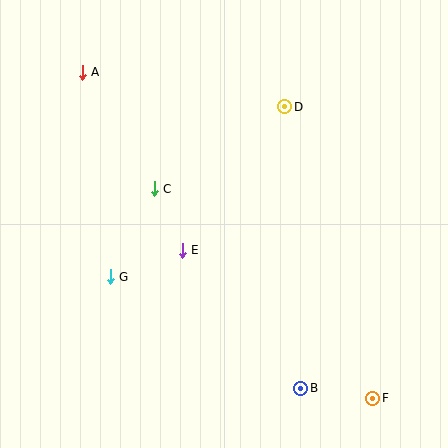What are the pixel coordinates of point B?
Point B is at (301, 388).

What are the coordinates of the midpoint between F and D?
The midpoint between F and D is at (329, 252).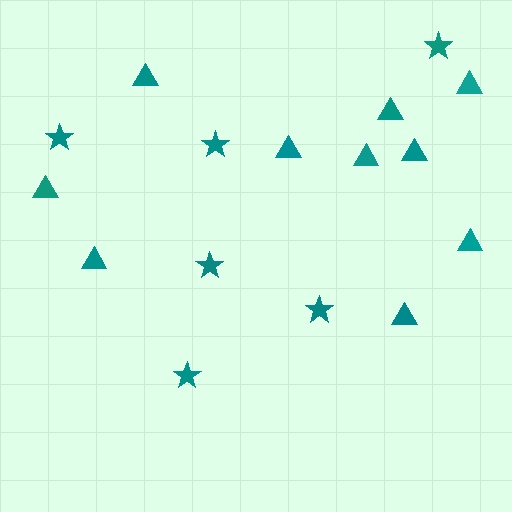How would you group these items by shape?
There are 2 groups: one group of stars (6) and one group of triangles (10).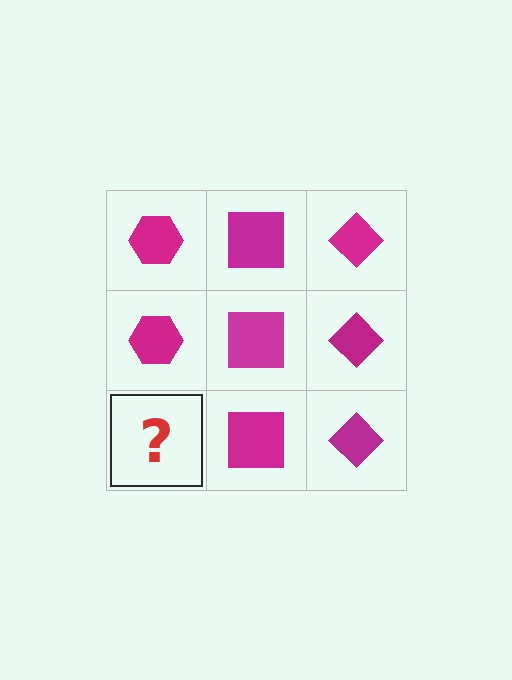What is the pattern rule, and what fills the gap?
The rule is that each column has a consistent shape. The gap should be filled with a magenta hexagon.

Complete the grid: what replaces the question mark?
The question mark should be replaced with a magenta hexagon.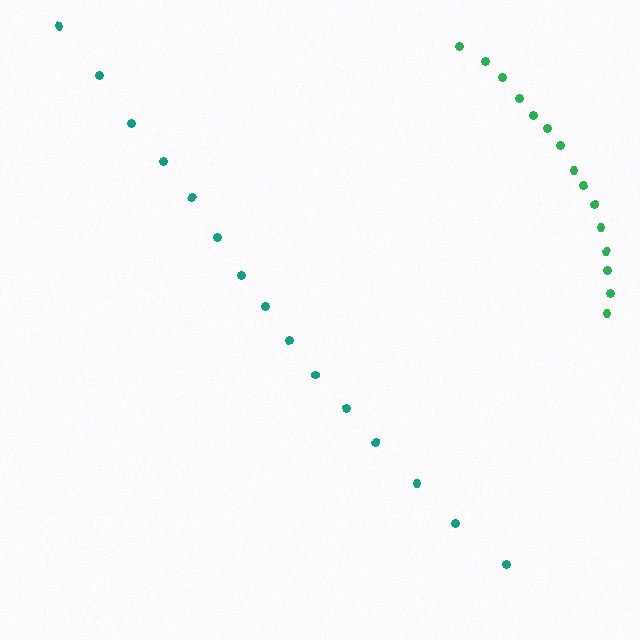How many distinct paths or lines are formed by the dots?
There are 2 distinct paths.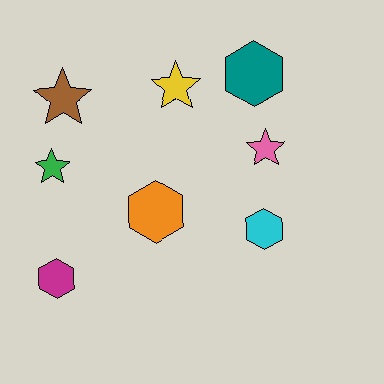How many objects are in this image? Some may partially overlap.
There are 8 objects.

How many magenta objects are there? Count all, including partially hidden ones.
There is 1 magenta object.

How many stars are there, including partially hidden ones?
There are 4 stars.